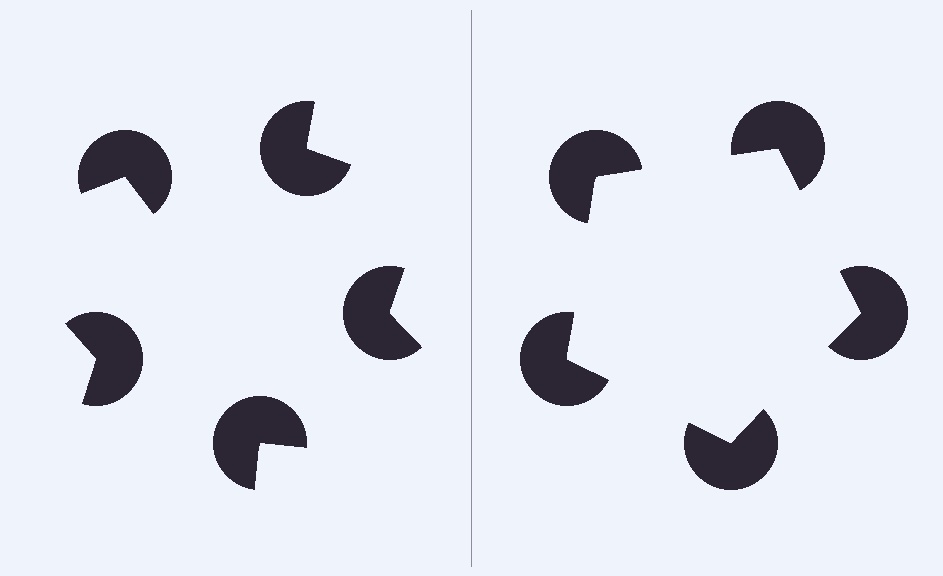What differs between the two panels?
The pac-man discs are positioned identically on both sides; only the wedge orientations differ. On the right they align to a pentagon; on the left they are misaligned.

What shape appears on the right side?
An illusory pentagon.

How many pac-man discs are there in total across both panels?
10 — 5 on each side.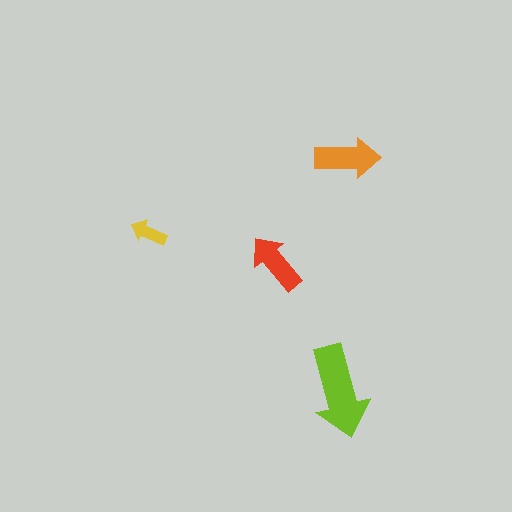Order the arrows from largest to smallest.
the lime one, the orange one, the red one, the yellow one.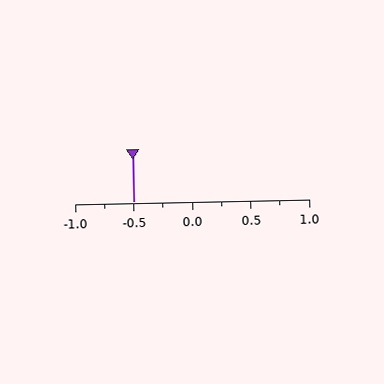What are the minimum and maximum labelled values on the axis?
The axis runs from -1.0 to 1.0.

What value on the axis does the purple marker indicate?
The marker indicates approximately -0.5.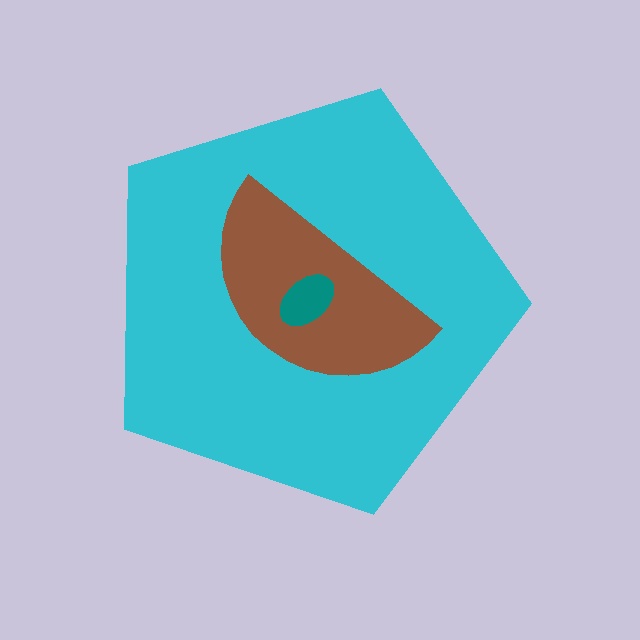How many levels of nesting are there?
3.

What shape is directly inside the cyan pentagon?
The brown semicircle.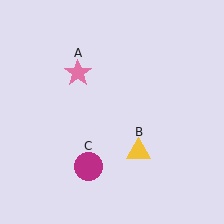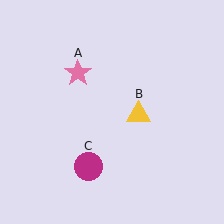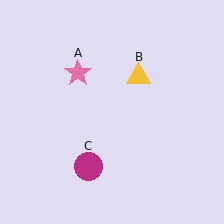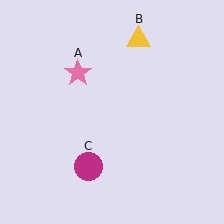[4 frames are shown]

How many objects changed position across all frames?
1 object changed position: yellow triangle (object B).